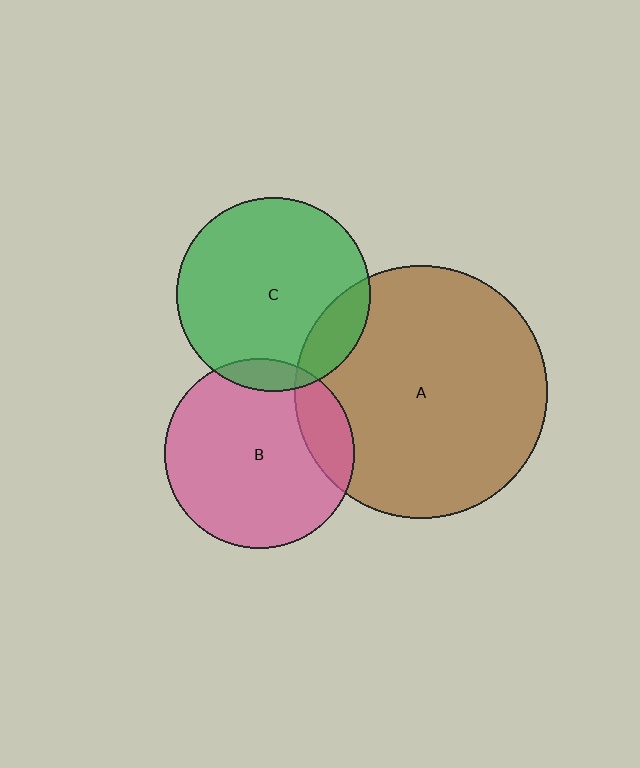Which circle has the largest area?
Circle A (brown).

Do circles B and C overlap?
Yes.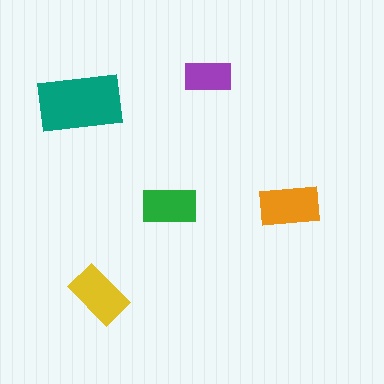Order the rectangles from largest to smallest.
the teal one, the orange one, the yellow one, the green one, the purple one.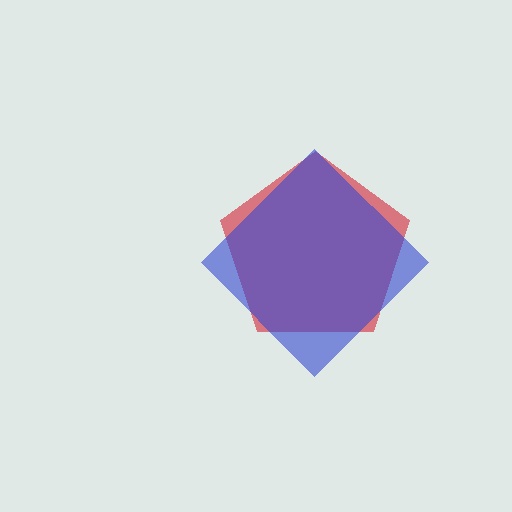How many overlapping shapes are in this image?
There are 2 overlapping shapes in the image.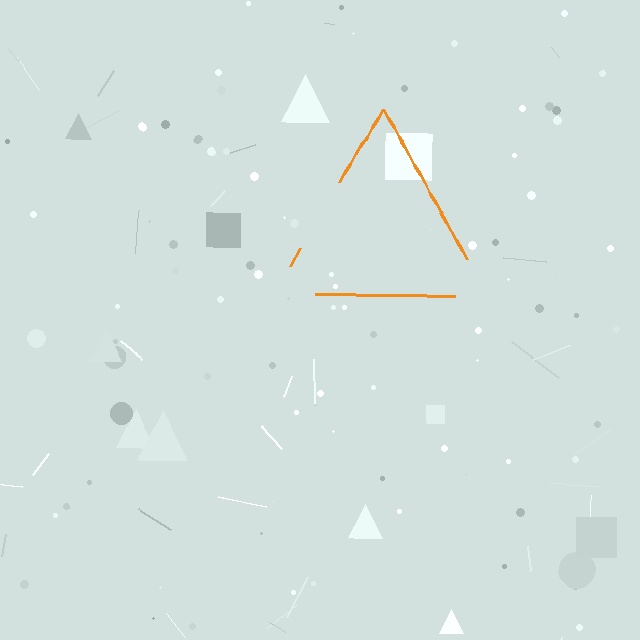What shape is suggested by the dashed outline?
The dashed outline suggests a triangle.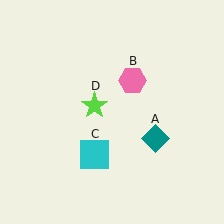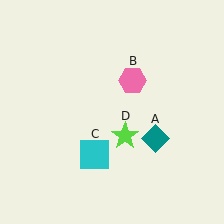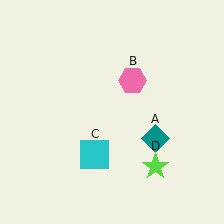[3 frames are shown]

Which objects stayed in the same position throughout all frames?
Teal diamond (object A) and pink hexagon (object B) and cyan square (object C) remained stationary.